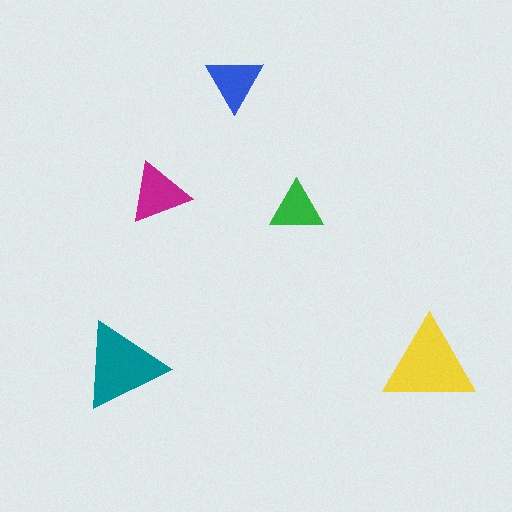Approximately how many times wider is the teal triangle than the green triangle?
About 1.5 times wider.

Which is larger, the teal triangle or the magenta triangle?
The teal one.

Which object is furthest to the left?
The teal triangle is leftmost.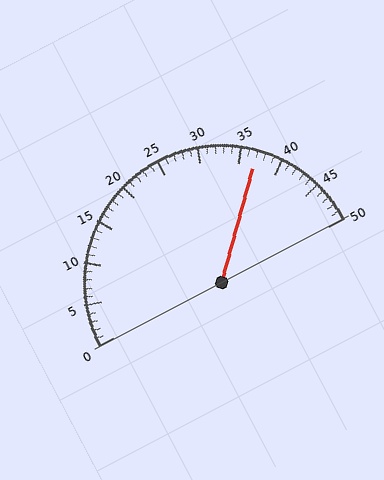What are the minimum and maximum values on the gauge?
The gauge ranges from 0 to 50.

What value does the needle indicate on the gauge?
The needle indicates approximately 37.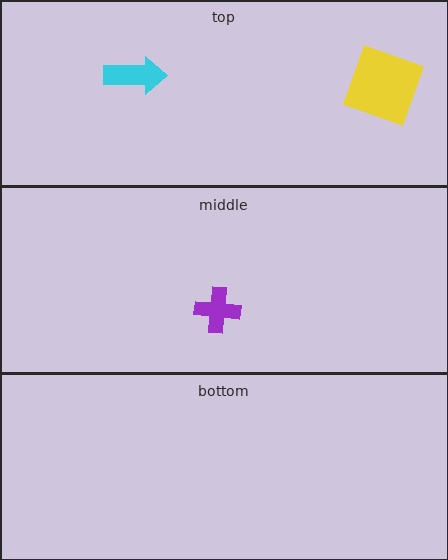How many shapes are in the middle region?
1.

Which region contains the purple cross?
The middle region.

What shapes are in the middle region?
The purple cross.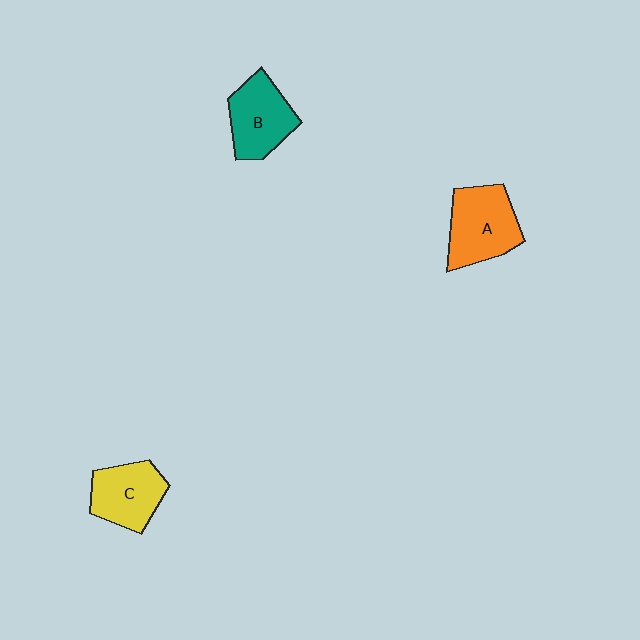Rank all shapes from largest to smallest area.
From largest to smallest: A (orange), B (teal), C (yellow).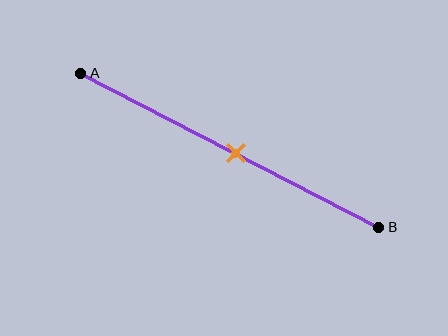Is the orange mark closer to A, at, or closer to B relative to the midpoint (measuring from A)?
The orange mark is approximately at the midpoint of segment AB.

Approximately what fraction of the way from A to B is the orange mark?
The orange mark is approximately 50% of the way from A to B.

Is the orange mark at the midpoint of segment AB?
Yes, the mark is approximately at the midpoint.